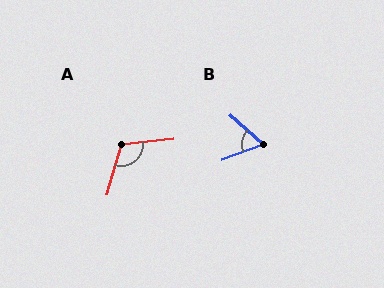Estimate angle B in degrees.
Approximately 62 degrees.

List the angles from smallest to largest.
B (62°), A (111°).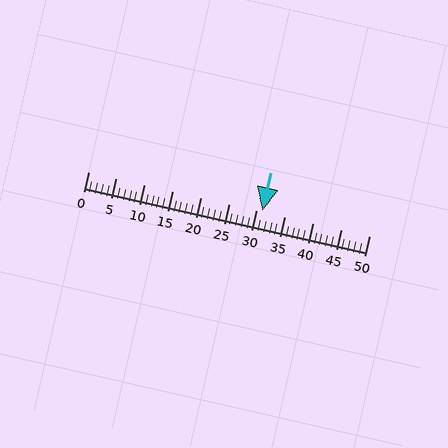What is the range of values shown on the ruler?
The ruler shows values from 0 to 50.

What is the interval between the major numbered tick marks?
The major tick marks are spaced 5 units apart.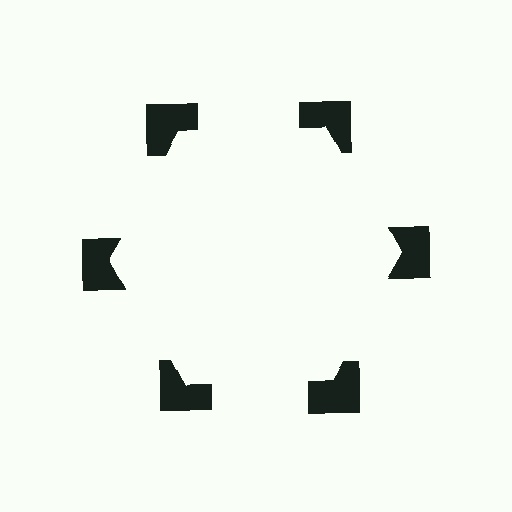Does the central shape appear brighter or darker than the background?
It typically appears slightly brighter than the background, even though no actual brightness change is drawn.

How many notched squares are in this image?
There are 6 — one at each vertex of the illusory hexagon.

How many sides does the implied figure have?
6 sides.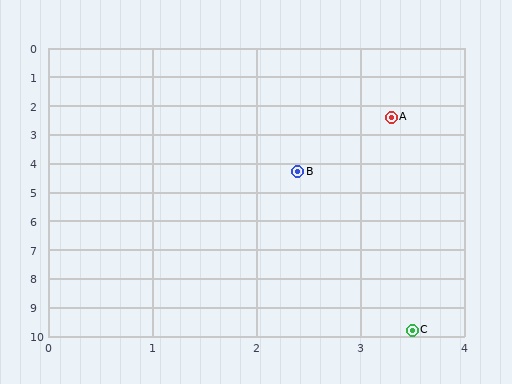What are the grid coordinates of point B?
Point B is at approximately (2.4, 4.3).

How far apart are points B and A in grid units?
Points B and A are about 2.1 grid units apart.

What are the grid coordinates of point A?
Point A is at approximately (3.3, 2.4).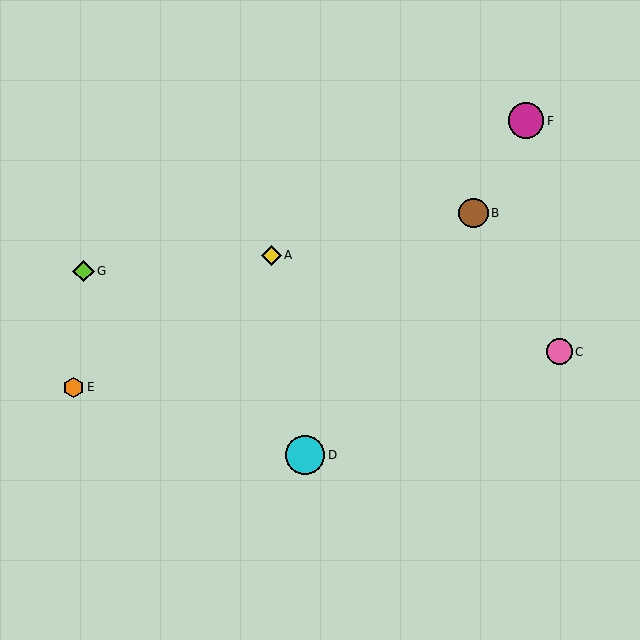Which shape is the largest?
The cyan circle (labeled D) is the largest.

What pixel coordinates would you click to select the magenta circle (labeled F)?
Click at (526, 121) to select the magenta circle F.